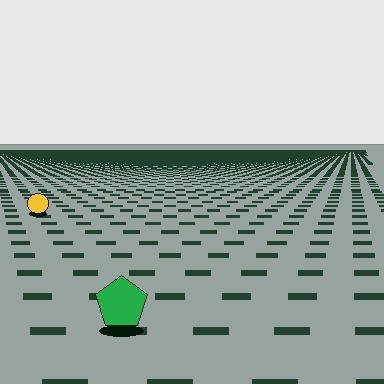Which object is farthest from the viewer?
The yellow circle is farthest from the viewer. It appears smaller and the ground texture around it is denser.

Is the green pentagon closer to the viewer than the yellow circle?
Yes. The green pentagon is closer — you can tell from the texture gradient: the ground texture is coarser near it.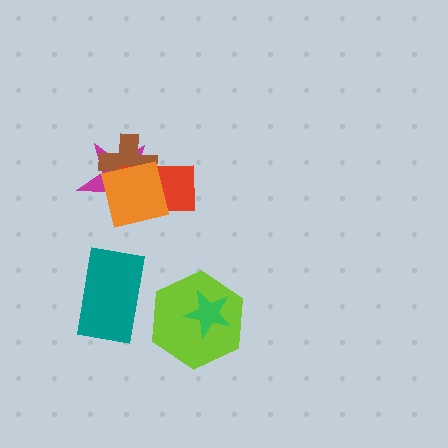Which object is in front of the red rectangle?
The orange square is in front of the red rectangle.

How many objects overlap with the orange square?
3 objects overlap with the orange square.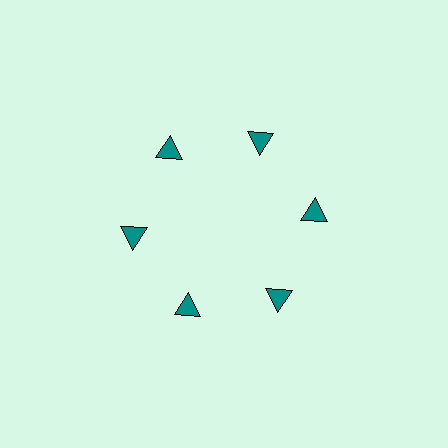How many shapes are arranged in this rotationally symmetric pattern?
There are 6 shapes, arranged in 6 groups of 1.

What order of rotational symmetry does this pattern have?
This pattern has 6-fold rotational symmetry.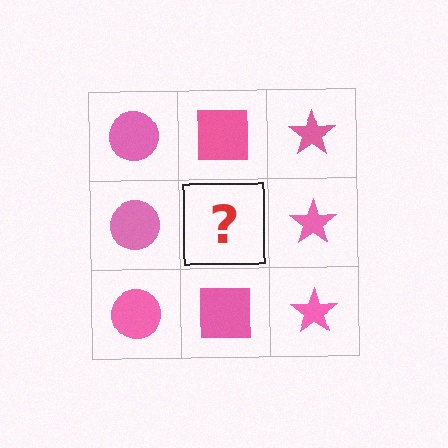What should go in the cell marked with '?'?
The missing cell should contain a pink square.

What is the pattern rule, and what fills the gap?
The rule is that each column has a consistent shape. The gap should be filled with a pink square.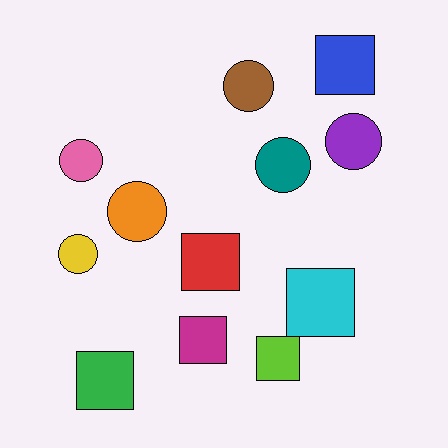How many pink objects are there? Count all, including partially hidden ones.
There is 1 pink object.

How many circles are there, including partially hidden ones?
There are 6 circles.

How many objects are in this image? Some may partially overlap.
There are 12 objects.